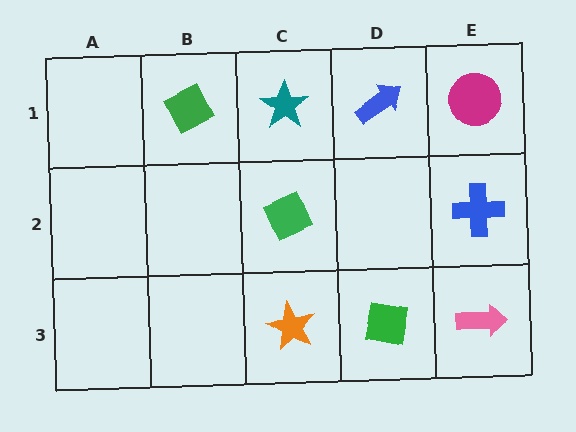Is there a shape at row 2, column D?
No, that cell is empty.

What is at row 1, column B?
A green diamond.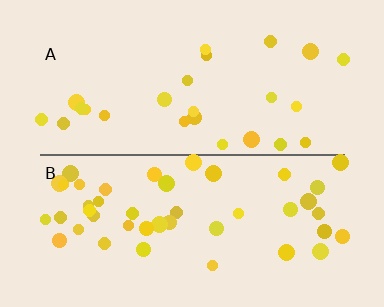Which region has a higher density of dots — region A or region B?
B (the bottom).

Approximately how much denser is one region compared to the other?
Approximately 1.8× — region B over region A.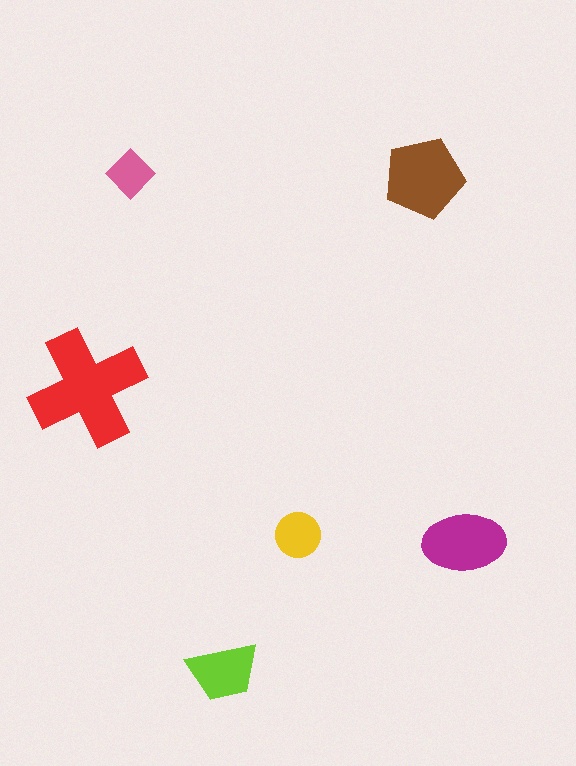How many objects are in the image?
There are 6 objects in the image.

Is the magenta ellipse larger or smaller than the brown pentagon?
Smaller.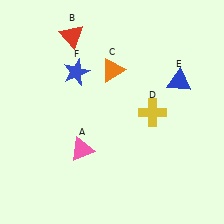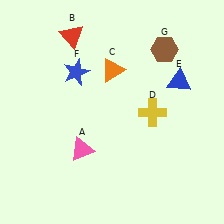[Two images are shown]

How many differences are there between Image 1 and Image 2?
There is 1 difference between the two images.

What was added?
A brown hexagon (G) was added in Image 2.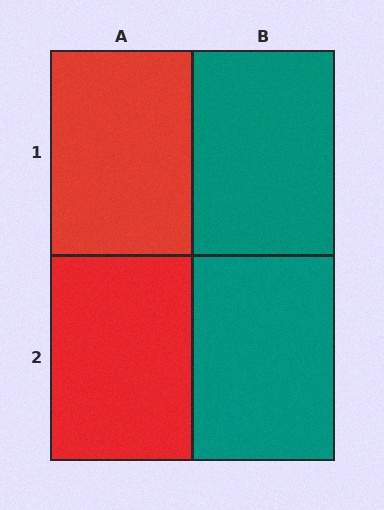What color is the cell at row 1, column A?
Red.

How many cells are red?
2 cells are red.